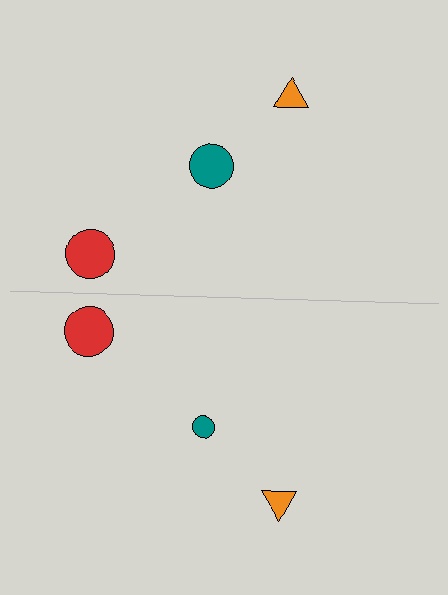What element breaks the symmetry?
The teal circle on the bottom side has a different size than its mirror counterpart.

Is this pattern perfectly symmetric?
No, the pattern is not perfectly symmetric. The teal circle on the bottom side has a different size than its mirror counterpart.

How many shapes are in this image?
There are 6 shapes in this image.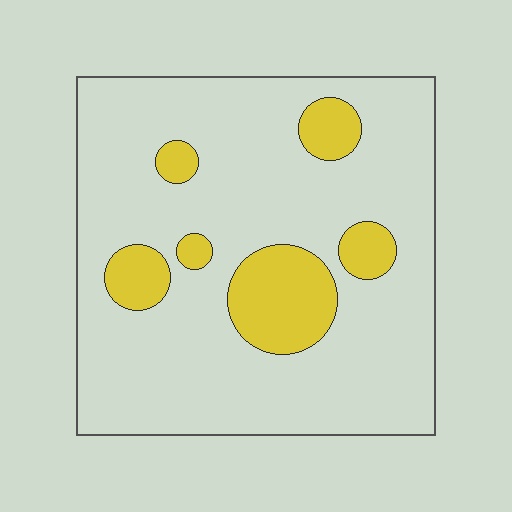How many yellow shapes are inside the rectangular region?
6.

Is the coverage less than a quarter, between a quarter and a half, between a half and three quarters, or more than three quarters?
Less than a quarter.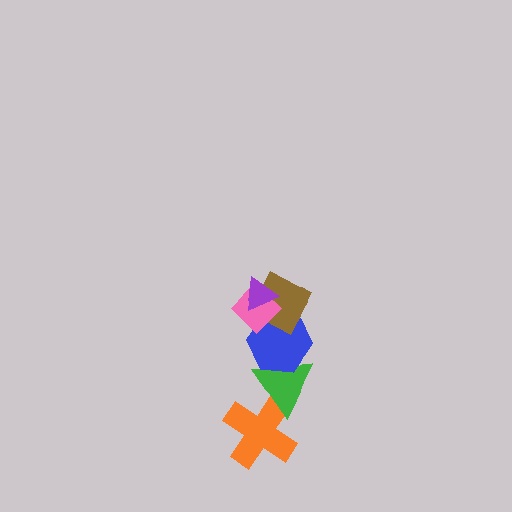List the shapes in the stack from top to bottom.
From top to bottom: the purple triangle, the pink diamond, the brown diamond, the blue hexagon, the green triangle, the orange cross.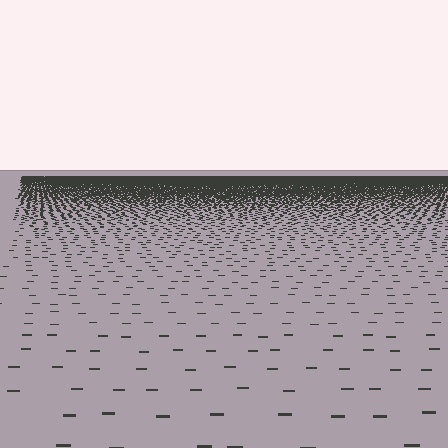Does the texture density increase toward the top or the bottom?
Density increases toward the top.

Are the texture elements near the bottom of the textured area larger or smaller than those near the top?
Larger. Near the bottom, elements are closer to the viewer and appear at a bigger on-screen size.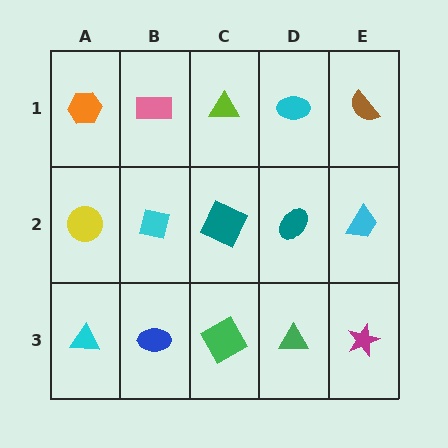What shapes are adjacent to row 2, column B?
A pink rectangle (row 1, column B), a blue ellipse (row 3, column B), a yellow circle (row 2, column A), a teal square (row 2, column C).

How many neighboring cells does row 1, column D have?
3.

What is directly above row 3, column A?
A yellow circle.